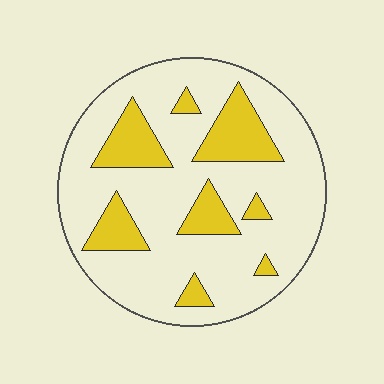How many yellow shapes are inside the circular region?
8.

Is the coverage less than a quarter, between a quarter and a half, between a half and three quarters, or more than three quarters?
Less than a quarter.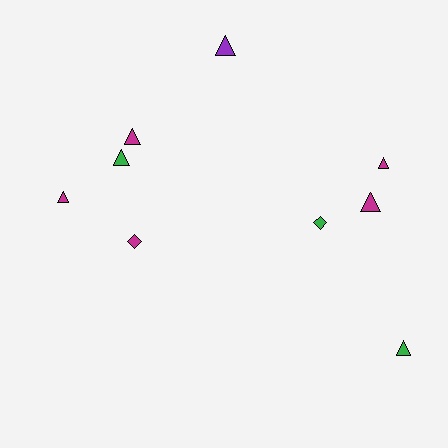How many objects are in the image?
There are 9 objects.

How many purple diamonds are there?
There are no purple diamonds.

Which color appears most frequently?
Magenta, with 5 objects.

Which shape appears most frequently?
Triangle, with 7 objects.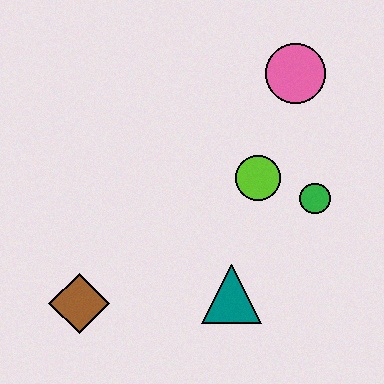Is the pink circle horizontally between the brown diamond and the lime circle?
No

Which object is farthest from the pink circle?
The brown diamond is farthest from the pink circle.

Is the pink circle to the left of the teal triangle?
No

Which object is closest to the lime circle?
The green circle is closest to the lime circle.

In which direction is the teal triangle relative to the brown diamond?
The teal triangle is to the right of the brown diamond.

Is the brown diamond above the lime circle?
No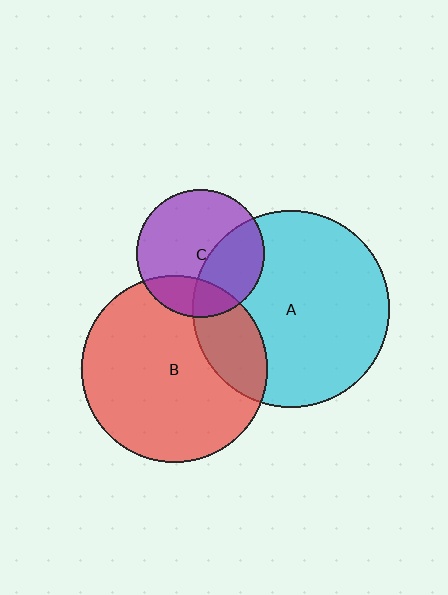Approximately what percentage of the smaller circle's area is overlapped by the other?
Approximately 20%.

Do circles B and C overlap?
Yes.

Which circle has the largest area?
Circle A (cyan).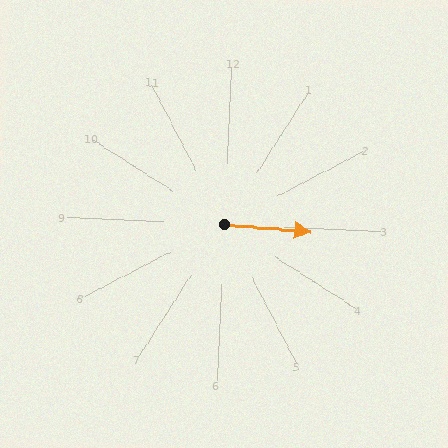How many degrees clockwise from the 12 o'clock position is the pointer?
Approximately 92 degrees.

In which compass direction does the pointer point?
East.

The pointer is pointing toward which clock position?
Roughly 3 o'clock.